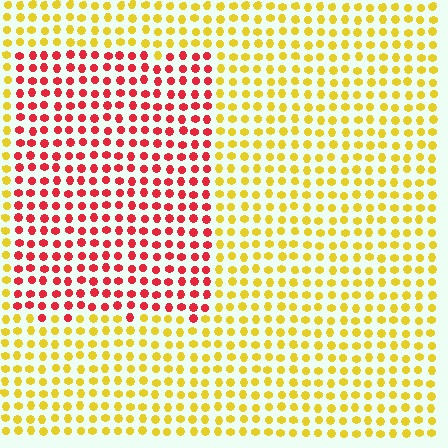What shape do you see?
I see a rectangle.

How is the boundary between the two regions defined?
The boundary is defined purely by a slight shift in hue (about 60 degrees). Spacing, size, and orientation are identical on both sides.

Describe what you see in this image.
The image is filled with small yellow elements in a uniform arrangement. A rectangle-shaped region is visible where the elements are tinted to a slightly different hue, forming a subtle color boundary.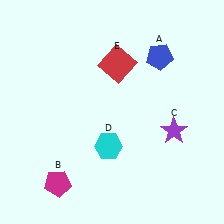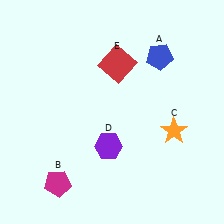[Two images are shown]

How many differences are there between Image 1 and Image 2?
There are 2 differences between the two images.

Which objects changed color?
C changed from purple to orange. D changed from cyan to purple.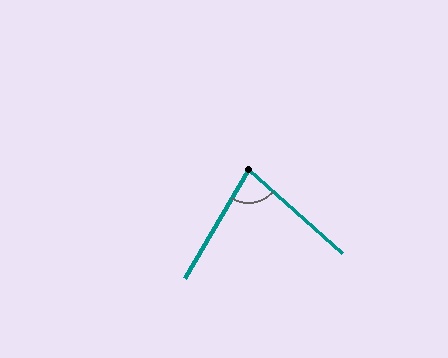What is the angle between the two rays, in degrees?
Approximately 79 degrees.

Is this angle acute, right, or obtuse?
It is acute.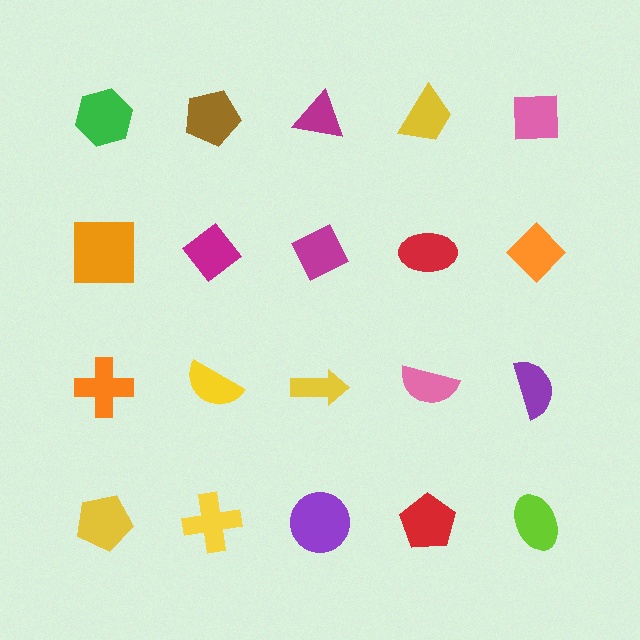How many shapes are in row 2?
5 shapes.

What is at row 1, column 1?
A green hexagon.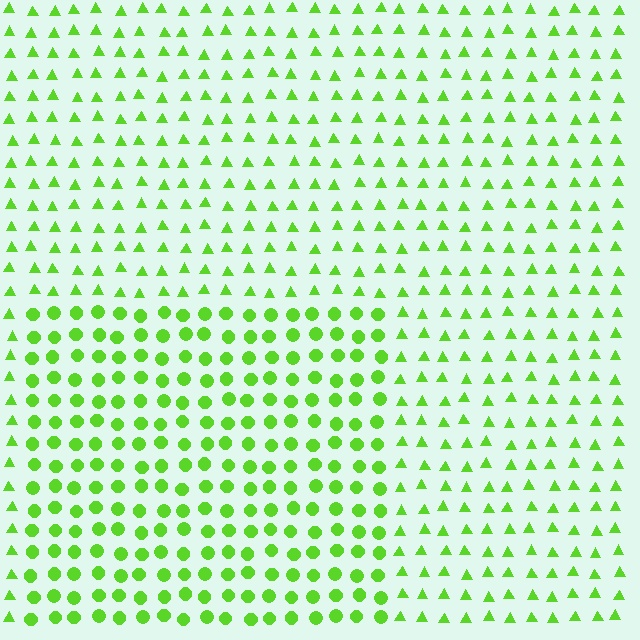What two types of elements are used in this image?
The image uses circles inside the rectangle region and triangles outside it.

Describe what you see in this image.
The image is filled with small lime elements arranged in a uniform grid. A rectangle-shaped region contains circles, while the surrounding area contains triangles. The boundary is defined purely by the change in element shape.